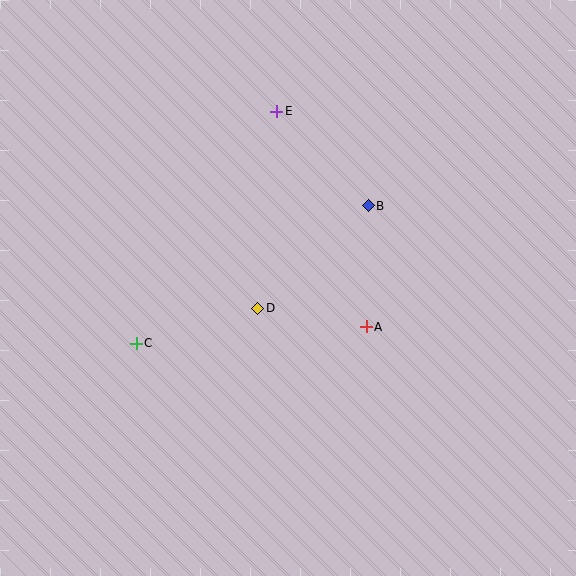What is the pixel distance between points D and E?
The distance between D and E is 198 pixels.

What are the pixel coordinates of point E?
Point E is at (277, 111).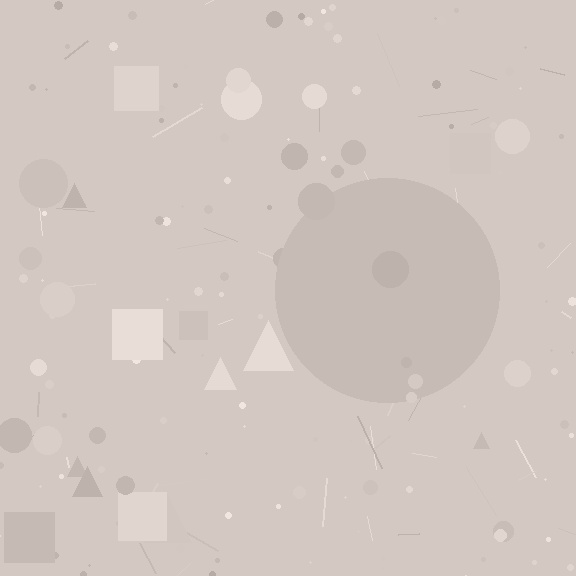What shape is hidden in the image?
A circle is hidden in the image.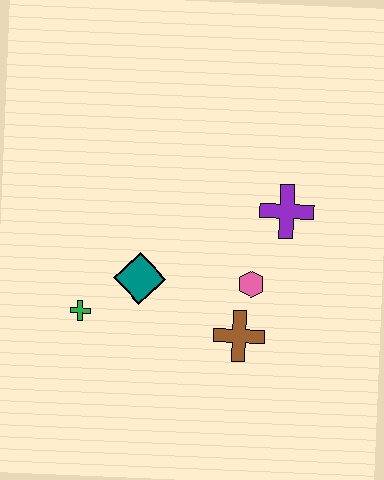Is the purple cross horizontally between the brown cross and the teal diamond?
No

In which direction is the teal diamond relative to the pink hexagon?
The teal diamond is to the left of the pink hexagon.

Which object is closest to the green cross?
The teal diamond is closest to the green cross.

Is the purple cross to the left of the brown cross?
No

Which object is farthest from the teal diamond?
The purple cross is farthest from the teal diamond.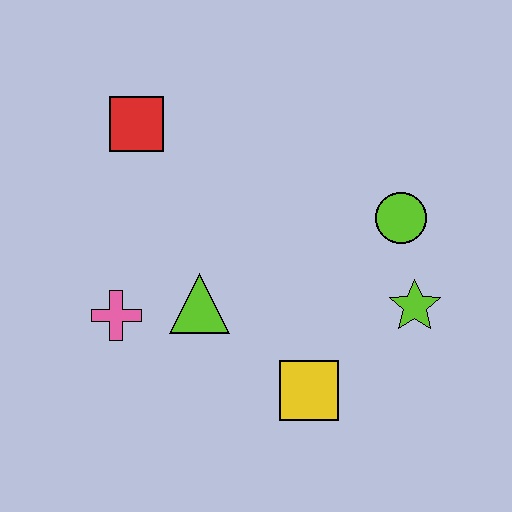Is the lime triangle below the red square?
Yes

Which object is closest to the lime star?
The lime circle is closest to the lime star.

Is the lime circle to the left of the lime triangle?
No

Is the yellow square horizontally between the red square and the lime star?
Yes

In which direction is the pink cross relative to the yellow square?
The pink cross is to the left of the yellow square.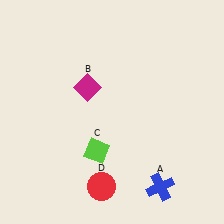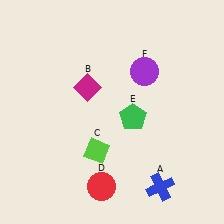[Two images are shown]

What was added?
A green pentagon (E), a purple circle (F) were added in Image 2.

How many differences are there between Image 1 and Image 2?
There are 2 differences between the two images.